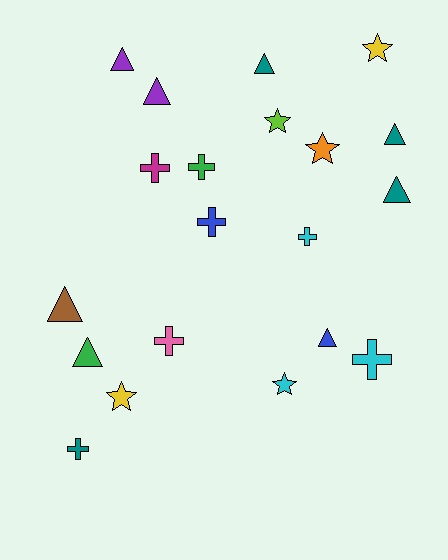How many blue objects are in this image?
There are 2 blue objects.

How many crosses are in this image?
There are 7 crosses.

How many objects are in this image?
There are 20 objects.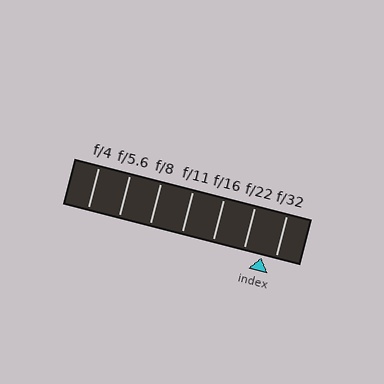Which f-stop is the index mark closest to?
The index mark is closest to f/32.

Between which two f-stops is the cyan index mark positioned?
The index mark is between f/22 and f/32.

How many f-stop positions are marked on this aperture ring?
There are 7 f-stop positions marked.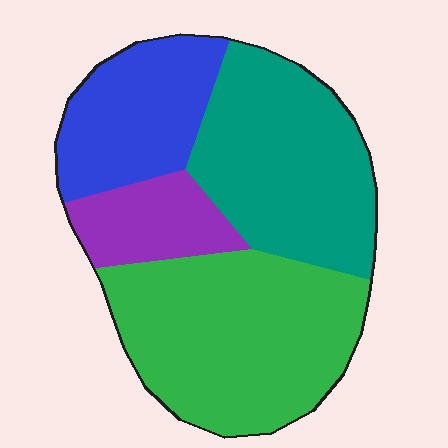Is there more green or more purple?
Green.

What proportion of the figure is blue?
Blue takes up about one fifth (1/5) of the figure.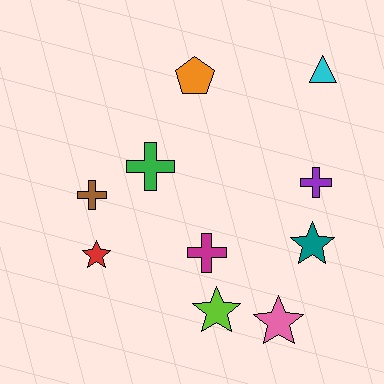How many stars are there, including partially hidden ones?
There are 4 stars.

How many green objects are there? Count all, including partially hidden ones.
There is 1 green object.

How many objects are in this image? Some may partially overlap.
There are 10 objects.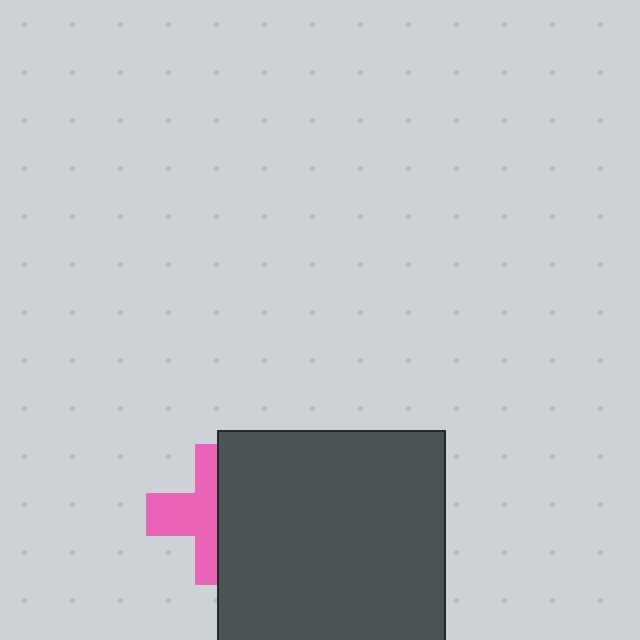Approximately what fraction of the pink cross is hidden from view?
Roughly 48% of the pink cross is hidden behind the dark gray square.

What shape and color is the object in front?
The object in front is a dark gray square.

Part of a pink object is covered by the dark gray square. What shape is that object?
It is a cross.